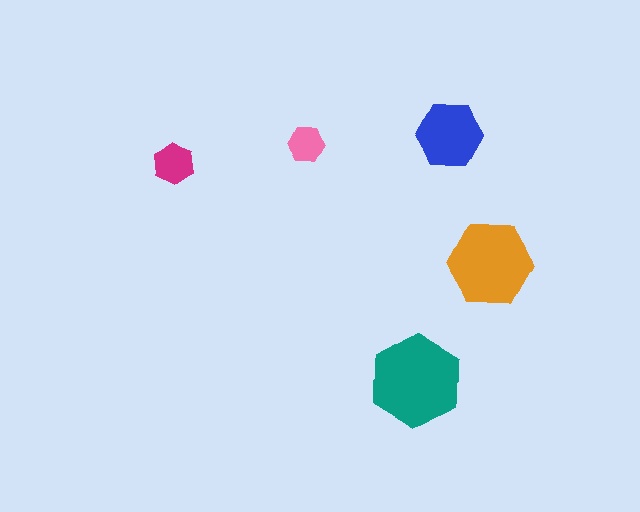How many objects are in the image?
There are 5 objects in the image.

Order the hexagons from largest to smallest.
the teal one, the orange one, the blue one, the magenta one, the pink one.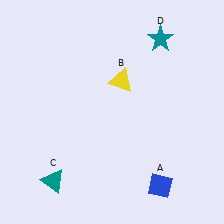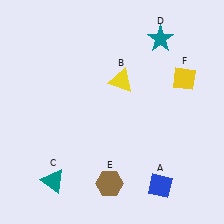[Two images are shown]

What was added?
A brown hexagon (E), a yellow diamond (F) were added in Image 2.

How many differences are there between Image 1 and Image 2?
There are 2 differences between the two images.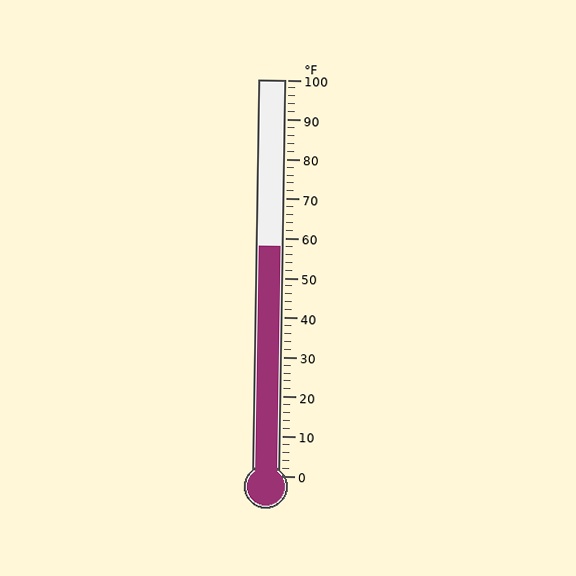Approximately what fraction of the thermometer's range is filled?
The thermometer is filled to approximately 60% of its range.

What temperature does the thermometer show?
The thermometer shows approximately 58°F.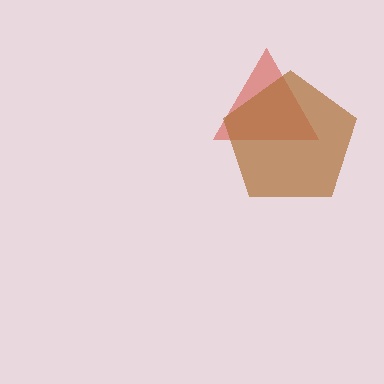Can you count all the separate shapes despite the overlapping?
Yes, there are 2 separate shapes.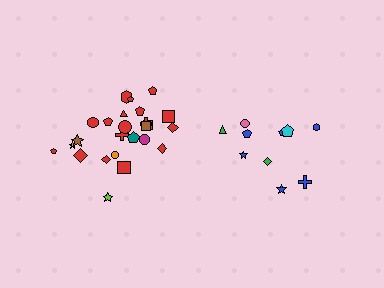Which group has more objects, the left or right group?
The left group.